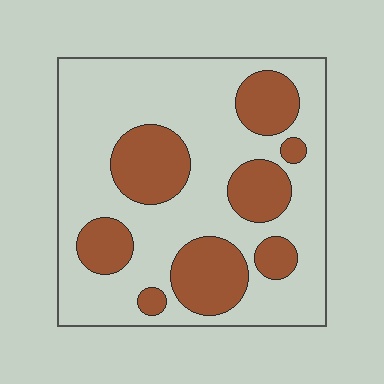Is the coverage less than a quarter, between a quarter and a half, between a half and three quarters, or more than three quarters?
Between a quarter and a half.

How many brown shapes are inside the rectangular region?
8.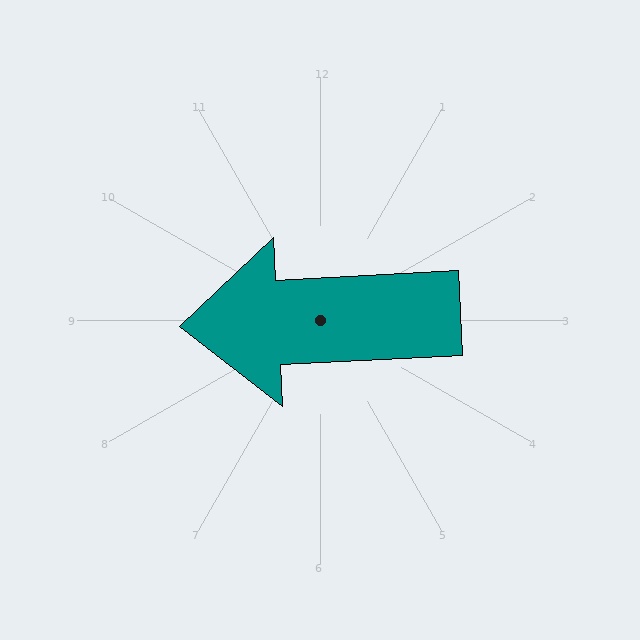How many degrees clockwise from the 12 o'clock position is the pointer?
Approximately 267 degrees.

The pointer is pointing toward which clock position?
Roughly 9 o'clock.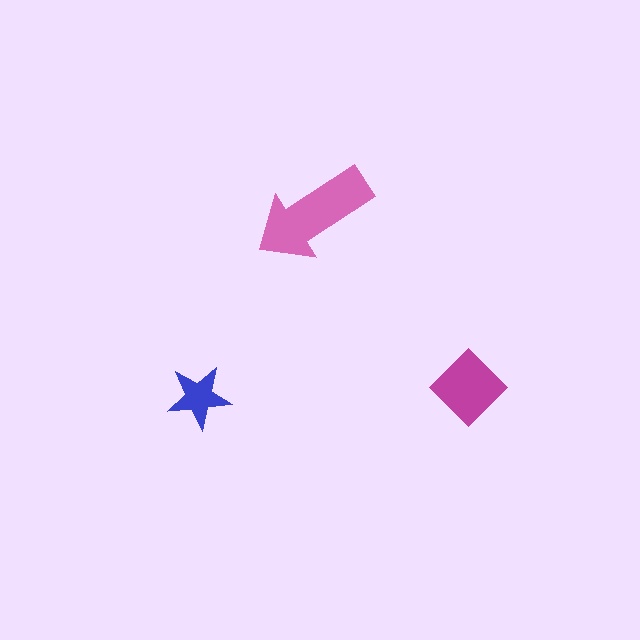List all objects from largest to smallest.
The pink arrow, the magenta diamond, the blue star.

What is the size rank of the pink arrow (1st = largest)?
1st.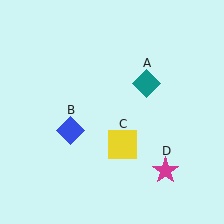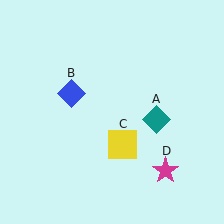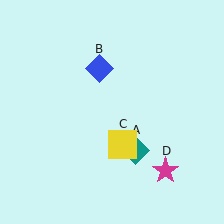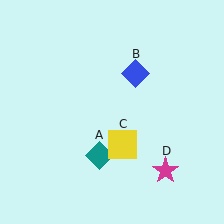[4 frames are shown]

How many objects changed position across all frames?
2 objects changed position: teal diamond (object A), blue diamond (object B).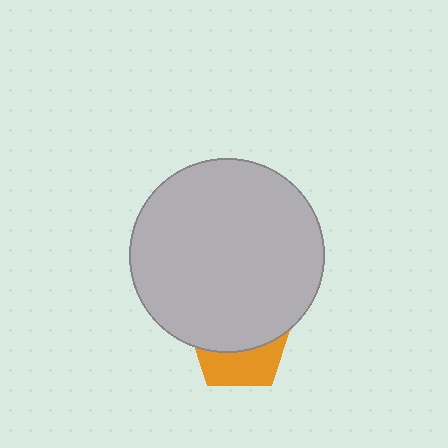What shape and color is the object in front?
The object in front is a light gray circle.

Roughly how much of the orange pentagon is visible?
A small part of it is visible (roughly 40%).